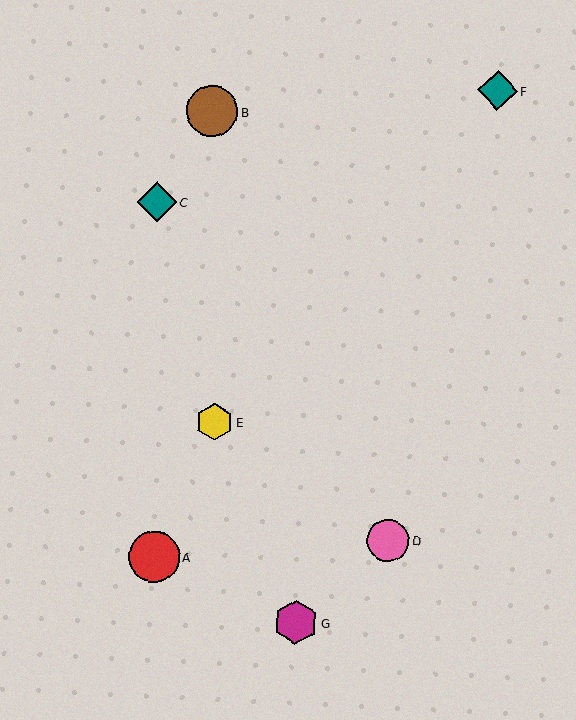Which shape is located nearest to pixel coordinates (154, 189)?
The teal diamond (labeled C) at (157, 202) is nearest to that location.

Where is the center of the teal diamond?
The center of the teal diamond is at (157, 202).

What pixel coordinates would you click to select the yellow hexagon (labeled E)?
Click at (215, 422) to select the yellow hexagon E.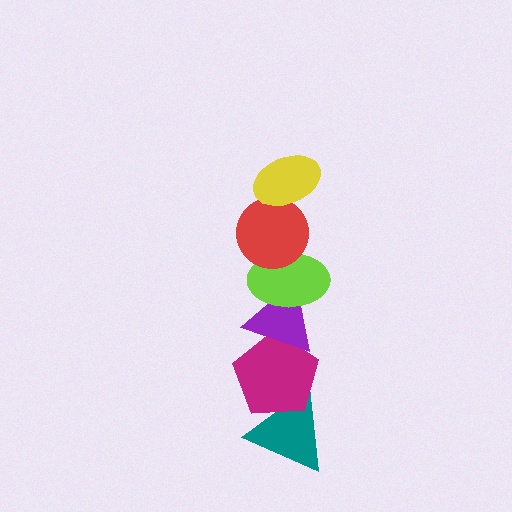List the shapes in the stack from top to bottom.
From top to bottom: the yellow ellipse, the red circle, the lime ellipse, the purple triangle, the magenta pentagon, the teal triangle.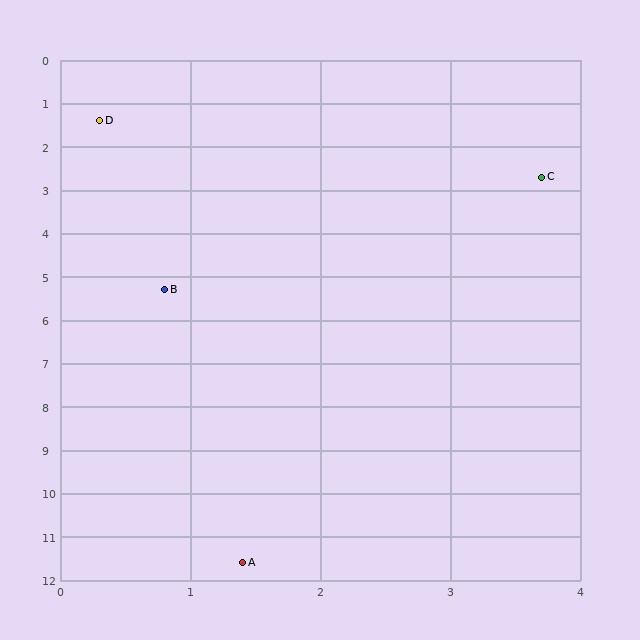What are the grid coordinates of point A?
Point A is at approximately (1.4, 11.6).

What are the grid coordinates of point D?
Point D is at approximately (0.3, 1.4).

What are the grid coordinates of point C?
Point C is at approximately (3.7, 2.7).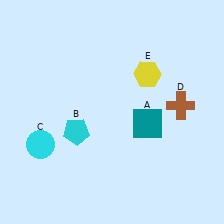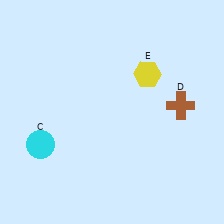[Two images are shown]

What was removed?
The cyan pentagon (B), the teal square (A) were removed in Image 2.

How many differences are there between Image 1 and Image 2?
There are 2 differences between the two images.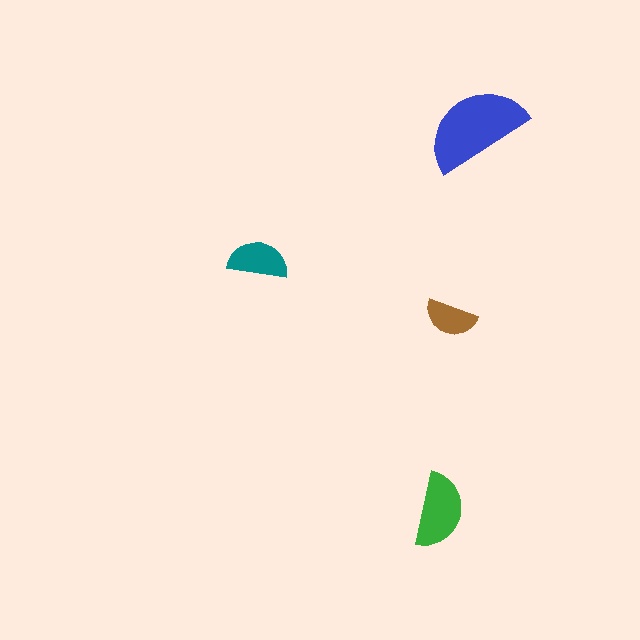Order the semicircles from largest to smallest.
the blue one, the green one, the teal one, the brown one.